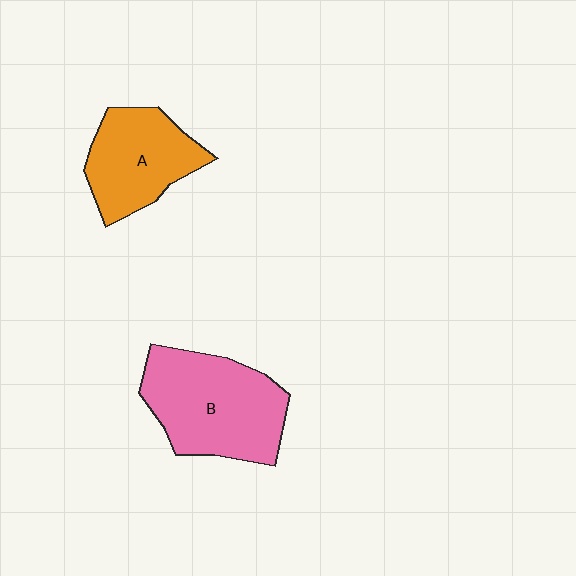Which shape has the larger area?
Shape B (pink).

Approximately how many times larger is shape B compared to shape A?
Approximately 1.4 times.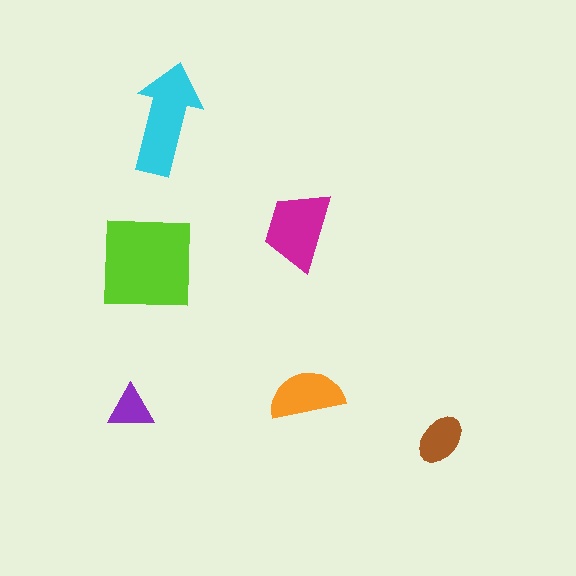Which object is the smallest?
The purple triangle.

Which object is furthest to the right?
The brown ellipse is rightmost.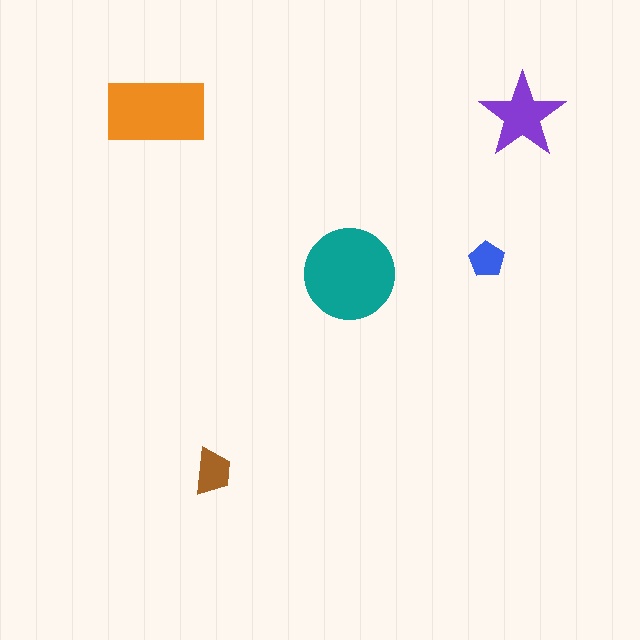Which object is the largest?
The teal circle.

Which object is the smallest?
The blue pentagon.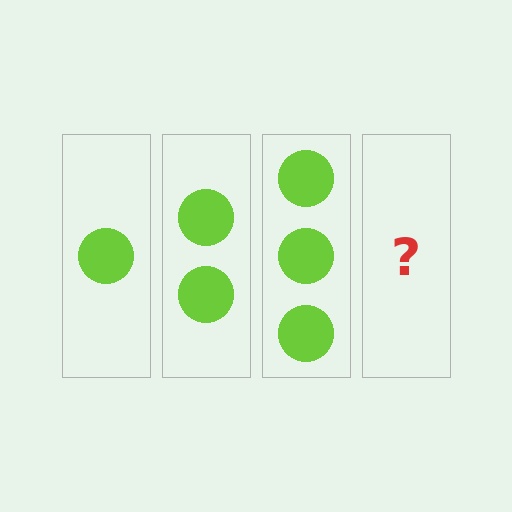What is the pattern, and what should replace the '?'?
The pattern is that each step adds one more circle. The '?' should be 4 circles.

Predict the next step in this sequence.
The next step is 4 circles.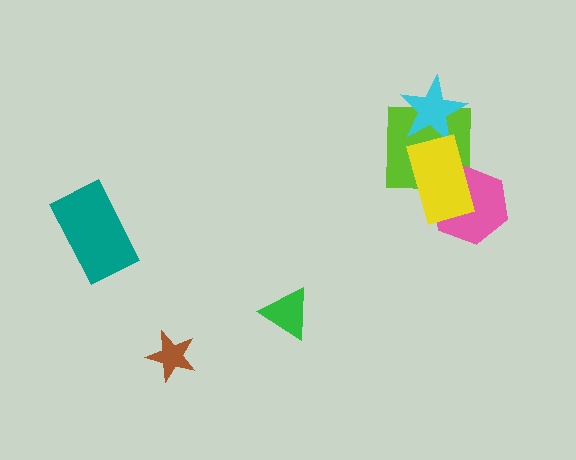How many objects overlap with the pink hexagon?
2 objects overlap with the pink hexagon.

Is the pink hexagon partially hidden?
Yes, it is partially covered by another shape.